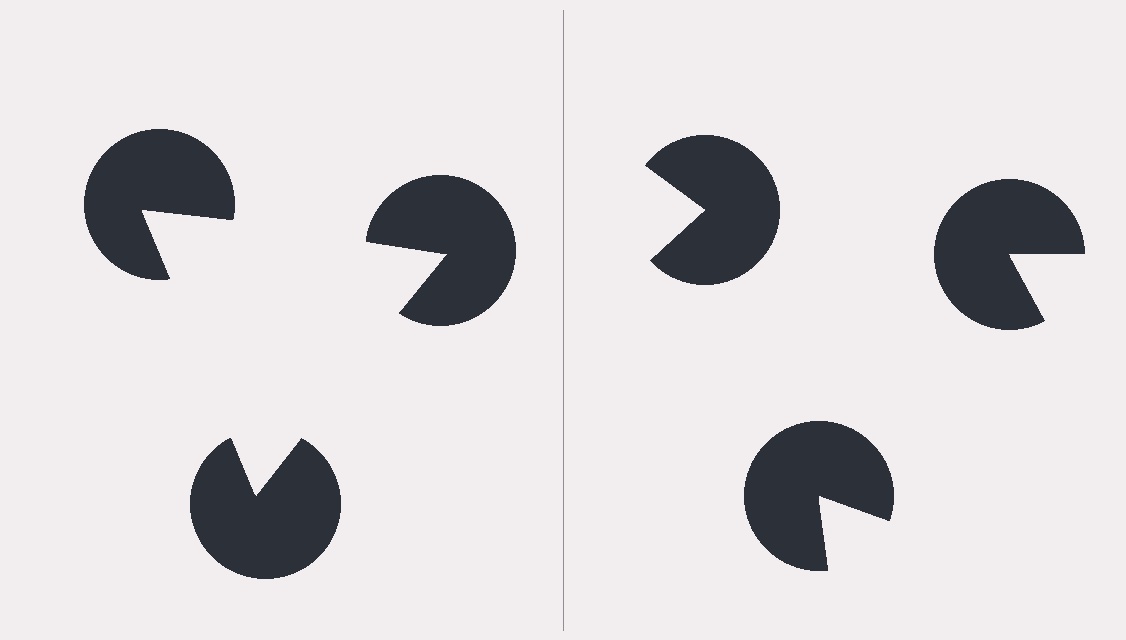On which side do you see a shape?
An illusory triangle appears on the left side. On the right side the wedge cuts are rotated, so no coherent shape forms.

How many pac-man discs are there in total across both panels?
6 — 3 on each side.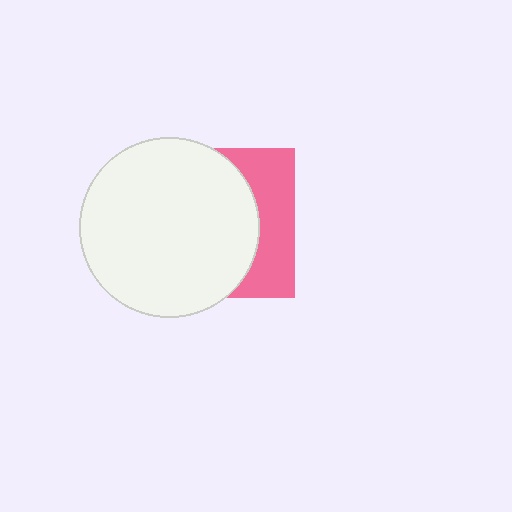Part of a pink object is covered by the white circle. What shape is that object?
It is a square.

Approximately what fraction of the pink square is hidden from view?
Roughly 68% of the pink square is hidden behind the white circle.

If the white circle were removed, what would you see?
You would see the complete pink square.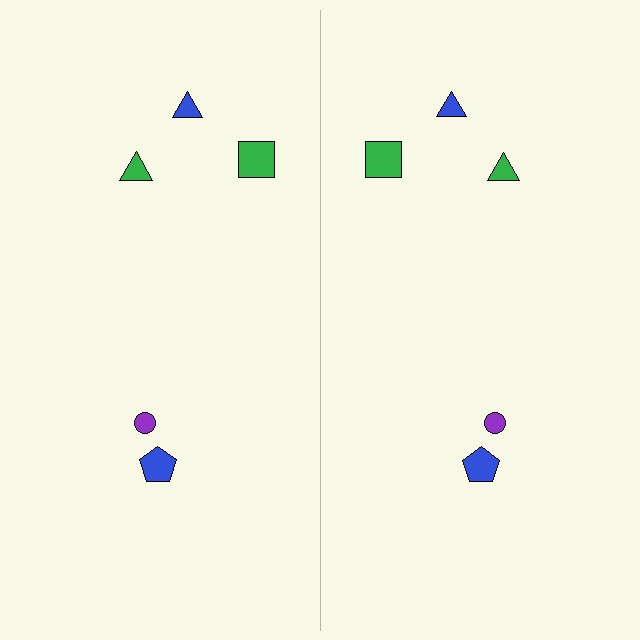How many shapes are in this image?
There are 10 shapes in this image.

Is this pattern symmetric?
Yes, this pattern has bilateral (reflection) symmetry.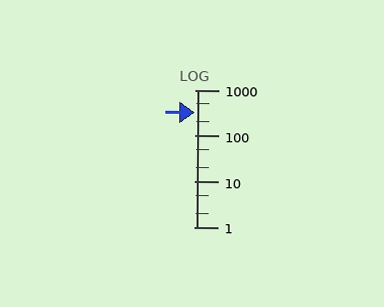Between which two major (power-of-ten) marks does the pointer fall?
The pointer is between 100 and 1000.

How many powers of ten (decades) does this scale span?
The scale spans 3 decades, from 1 to 1000.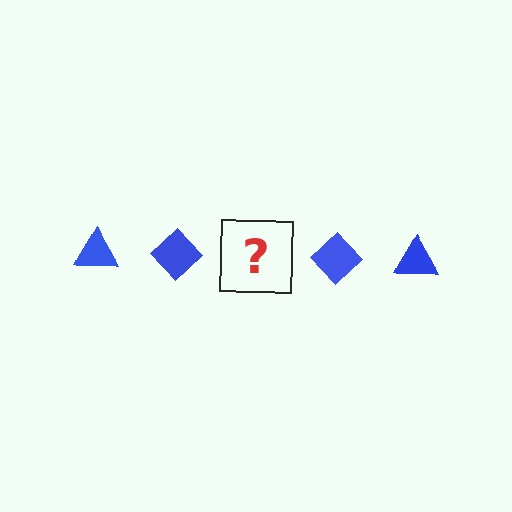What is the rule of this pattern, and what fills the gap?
The rule is that the pattern cycles through triangle, diamond shapes in blue. The gap should be filled with a blue triangle.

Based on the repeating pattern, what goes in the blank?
The blank should be a blue triangle.